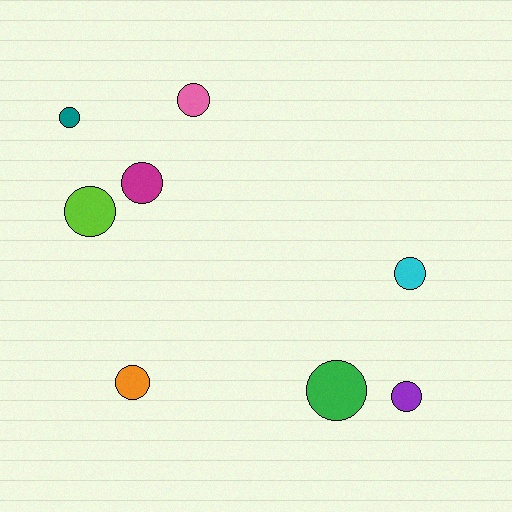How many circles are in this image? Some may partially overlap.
There are 8 circles.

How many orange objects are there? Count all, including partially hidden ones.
There is 1 orange object.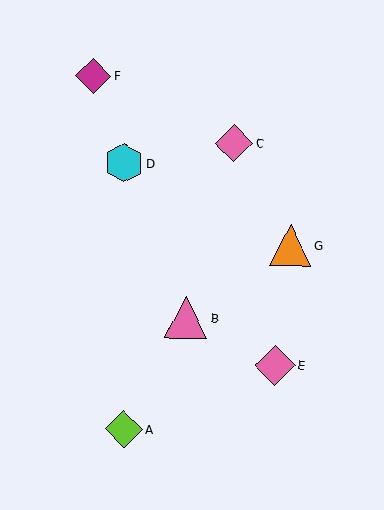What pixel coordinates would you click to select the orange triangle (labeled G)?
Click at (290, 245) to select the orange triangle G.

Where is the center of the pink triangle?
The center of the pink triangle is at (186, 318).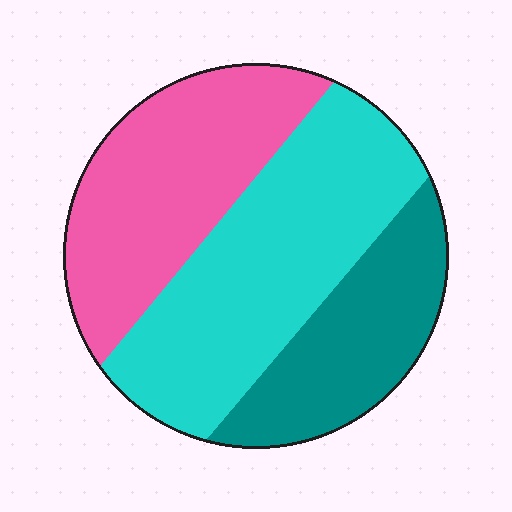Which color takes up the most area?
Cyan, at roughly 40%.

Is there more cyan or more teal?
Cyan.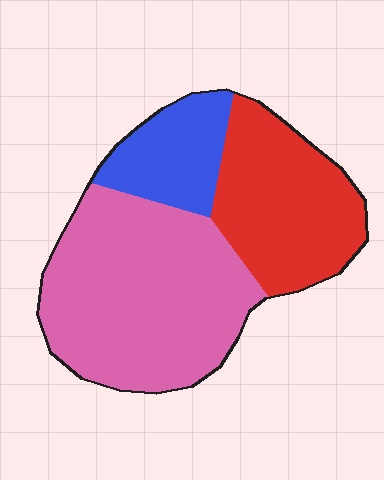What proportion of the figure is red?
Red covers about 30% of the figure.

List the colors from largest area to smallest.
From largest to smallest: pink, red, blue.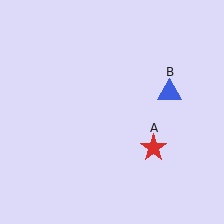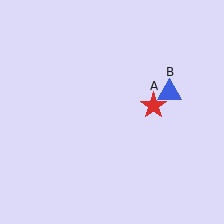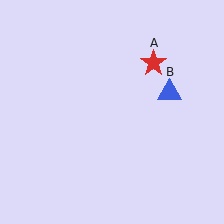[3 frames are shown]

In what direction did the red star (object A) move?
The red star (object A) moved up.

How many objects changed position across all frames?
1 object changed position: red star (object A).